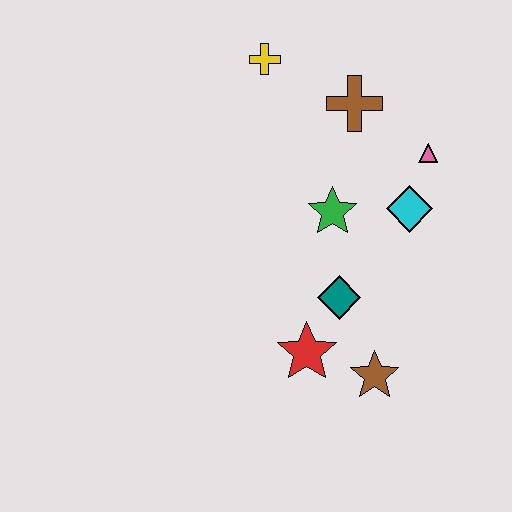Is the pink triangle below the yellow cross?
Yes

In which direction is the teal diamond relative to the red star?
The teal diamond is above the red star.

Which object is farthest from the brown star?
The yellow cross is farthest from the brown star.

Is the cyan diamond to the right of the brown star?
Yes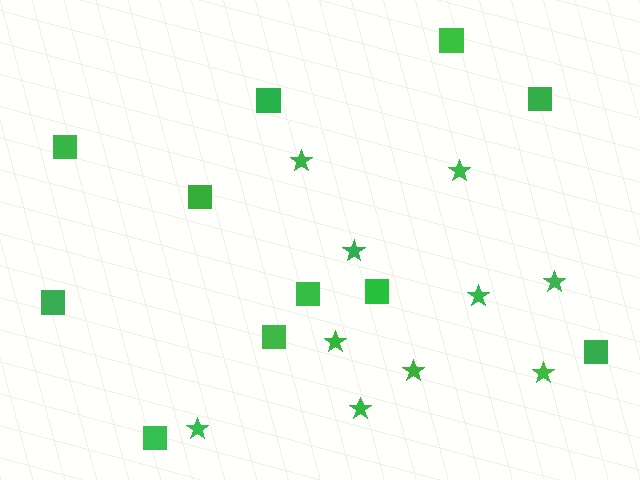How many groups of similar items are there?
There are 2 groups: one group of stars (10) and one group of squares (11).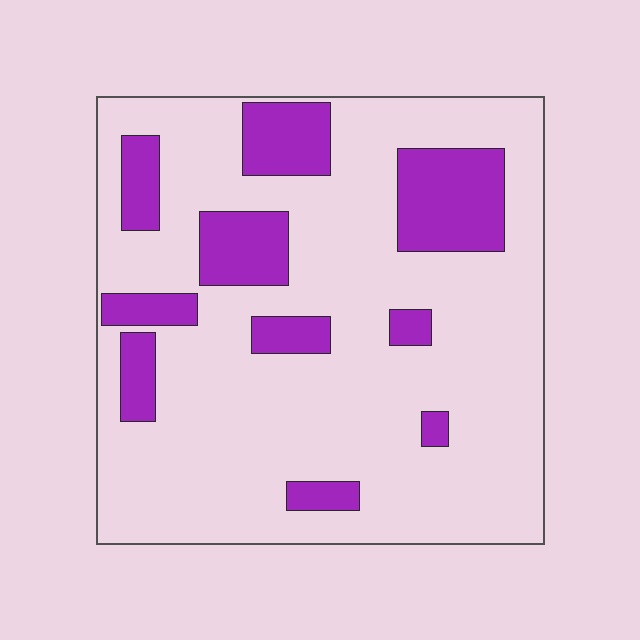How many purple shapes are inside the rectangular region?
10.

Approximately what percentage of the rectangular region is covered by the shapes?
Approximately 20%.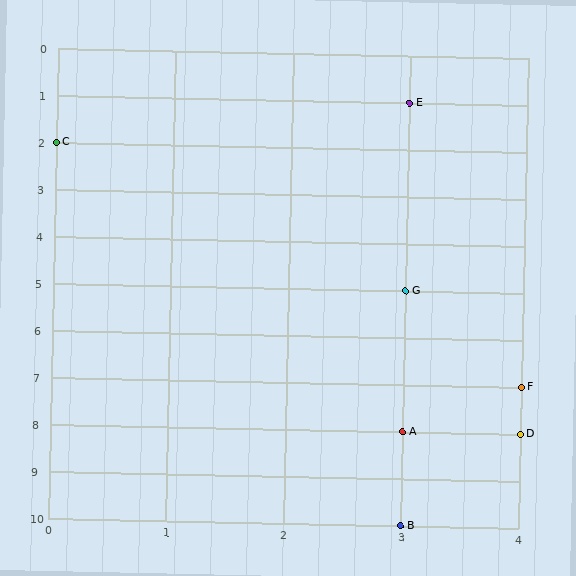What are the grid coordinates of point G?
Point G is at grid coordinates (3, 5).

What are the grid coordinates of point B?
Point B is at grid coordinates (3, 10).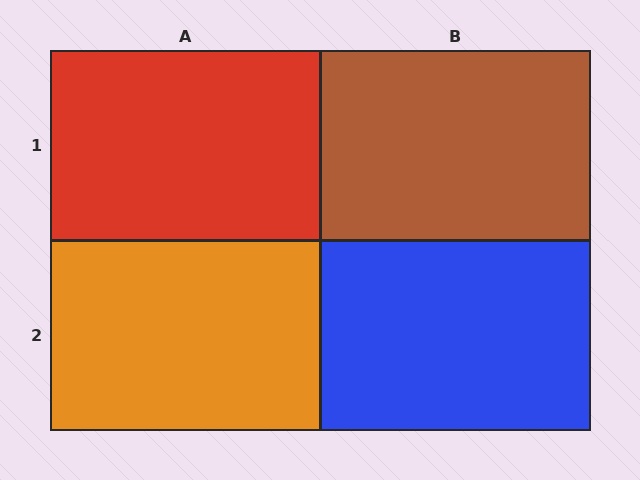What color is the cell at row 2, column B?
Blue.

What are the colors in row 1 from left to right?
Red, brown.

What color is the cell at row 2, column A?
Orange.